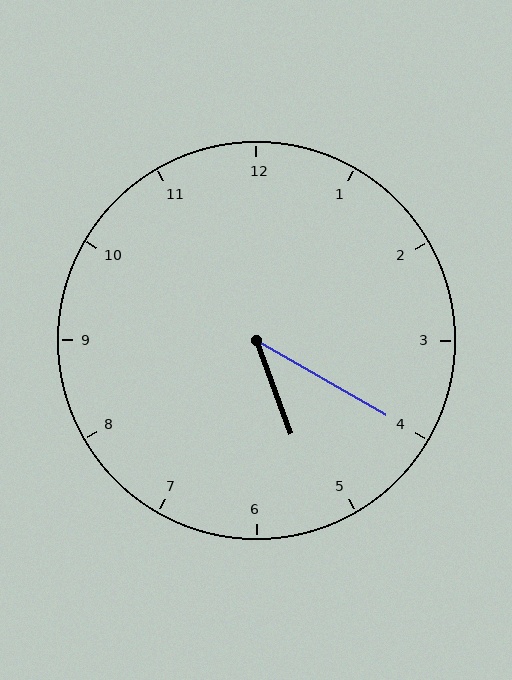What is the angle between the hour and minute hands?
Approximately 40 degrees.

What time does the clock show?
5:20.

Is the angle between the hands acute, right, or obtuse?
It is acute.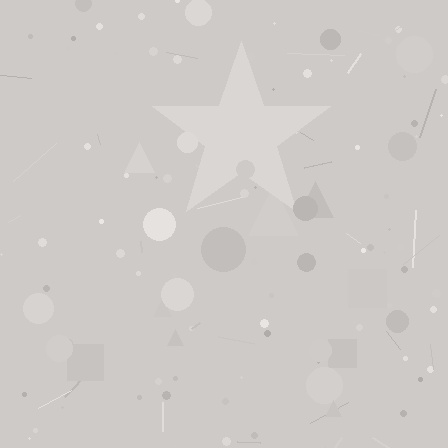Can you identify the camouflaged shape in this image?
The camouflaged shape is a star.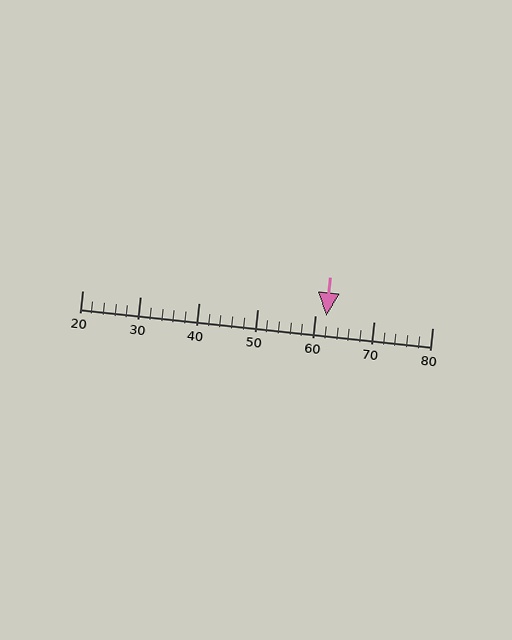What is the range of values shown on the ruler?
The ruler shows values from 20 to 80.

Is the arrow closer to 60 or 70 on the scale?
The arrow is closer to 60.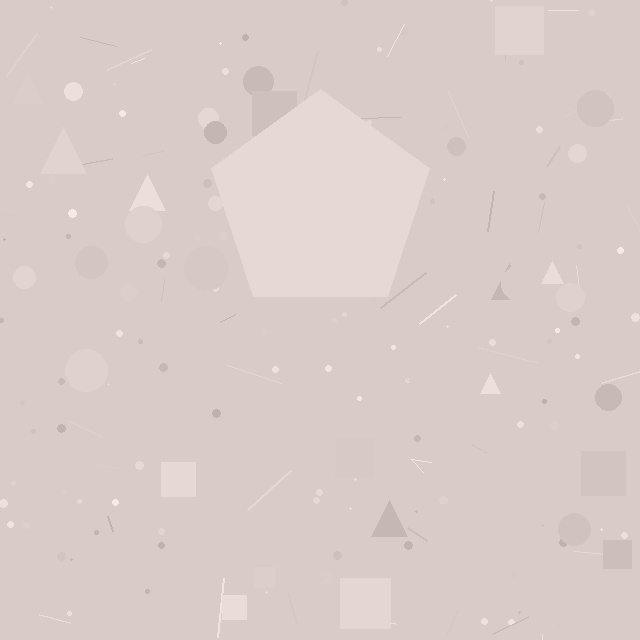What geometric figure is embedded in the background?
A pentagon is embedded in the background.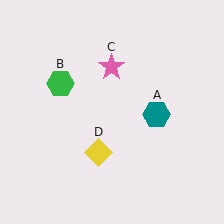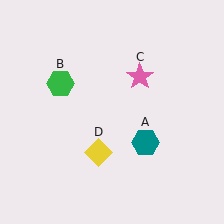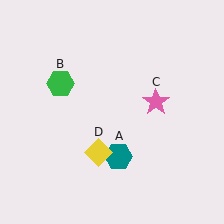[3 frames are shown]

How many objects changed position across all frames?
2 objects changed position: teal hexagon (object A), pink star (object C).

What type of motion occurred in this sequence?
The teal hexagon (object A), pink star (object C) rotated clockwise around the center of the scene.